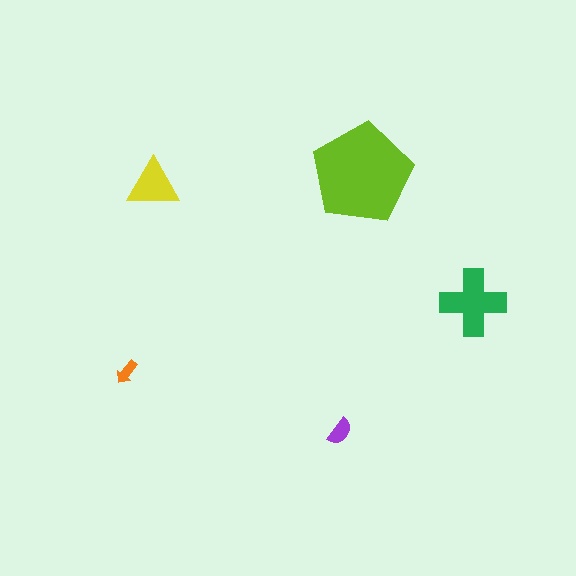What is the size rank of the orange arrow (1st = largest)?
5th.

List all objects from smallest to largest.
The orange arrow, the purple semicircle, the yellow triangle, the green cross, the lime pentagon.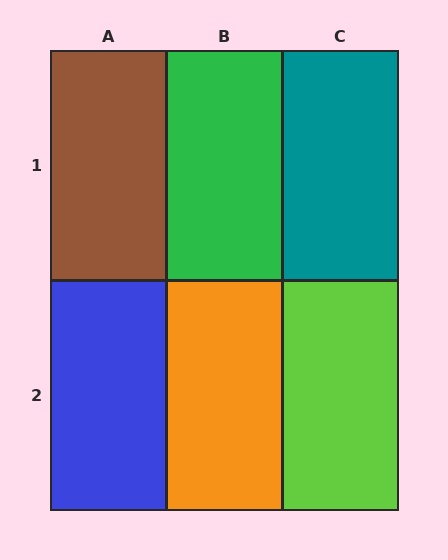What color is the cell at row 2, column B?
Orange.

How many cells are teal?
1 cell is teal.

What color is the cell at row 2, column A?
Blue.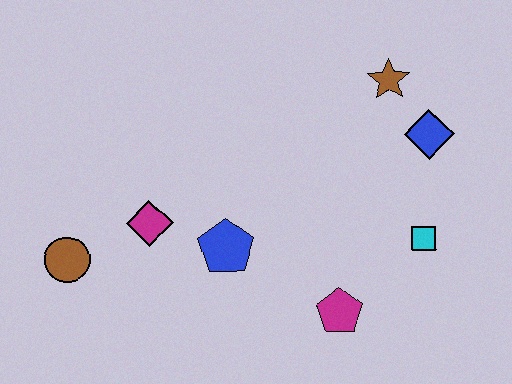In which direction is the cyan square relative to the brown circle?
The cyan square is to the right of the brown circle.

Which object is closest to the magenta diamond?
The blue pentagon is closest to the magenta diamond.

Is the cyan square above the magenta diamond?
No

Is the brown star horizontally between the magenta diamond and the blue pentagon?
No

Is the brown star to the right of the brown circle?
Yes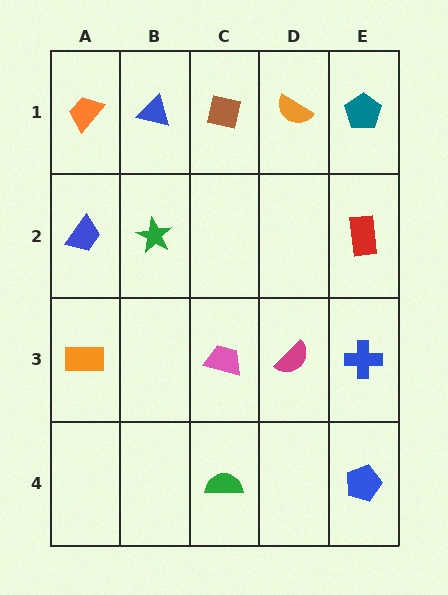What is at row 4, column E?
A blue pentagon.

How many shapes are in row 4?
2 shapes.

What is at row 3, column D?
A magenta semicircle.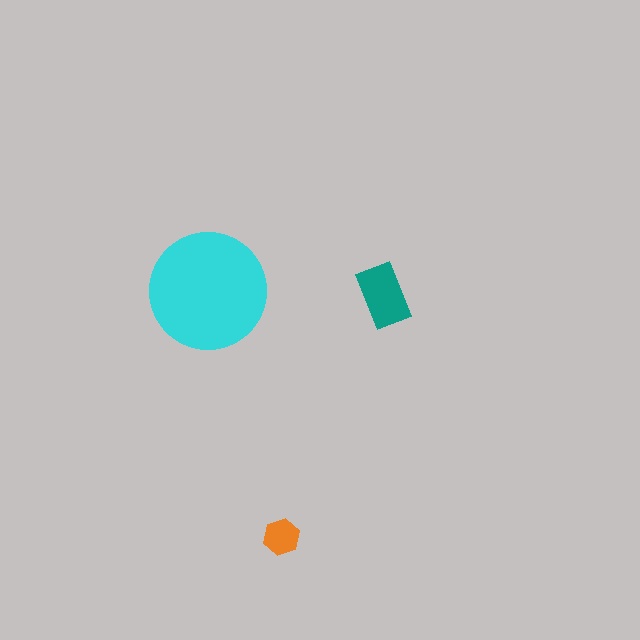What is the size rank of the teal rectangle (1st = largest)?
2nd.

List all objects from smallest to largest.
The orange hexagon, the teal rectangle, the cyan circle.